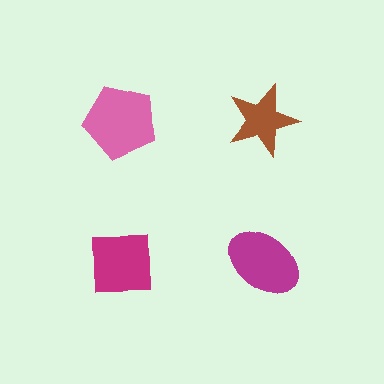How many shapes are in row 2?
2 shapes.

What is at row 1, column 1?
A pink pentagon.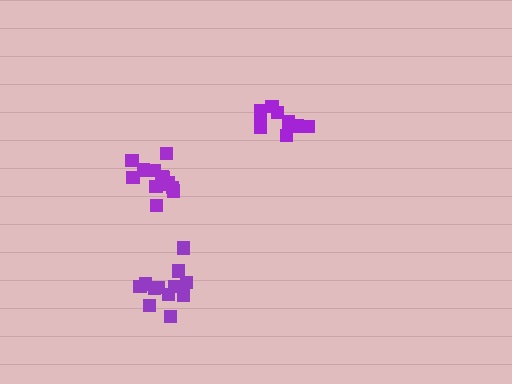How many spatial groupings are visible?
There are 3 spatial groupings.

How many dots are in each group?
Group 1: 13 dots, Group 2: 12 dots, Group 3: 9 dots (34 total).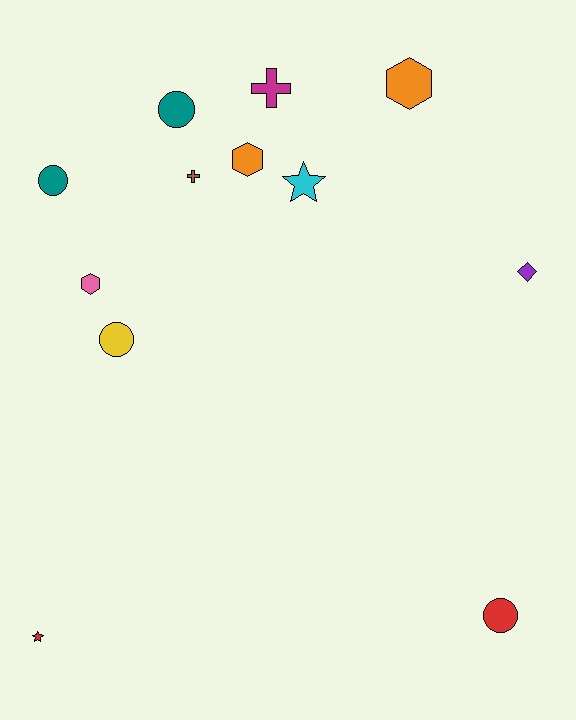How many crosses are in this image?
There are 2 crosses.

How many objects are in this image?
There are 12 objects.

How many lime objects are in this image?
There are no lime objects.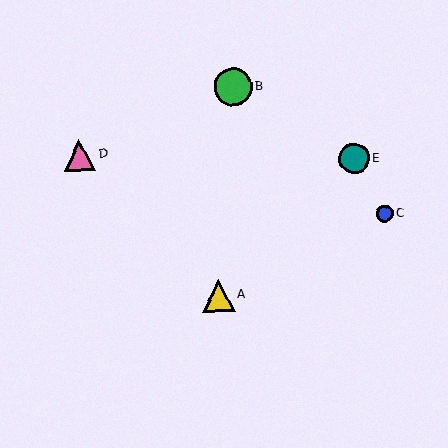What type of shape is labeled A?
Shape A is a yellow triangle.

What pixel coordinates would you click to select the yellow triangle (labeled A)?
Click at (218, 296) to select the yellow triangle A.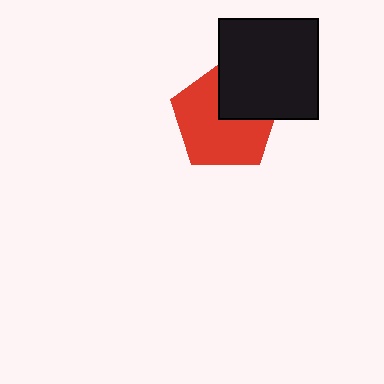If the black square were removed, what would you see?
You would see the complete red pentagon.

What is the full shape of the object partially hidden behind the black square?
The partially hidden object is a red pentagon.